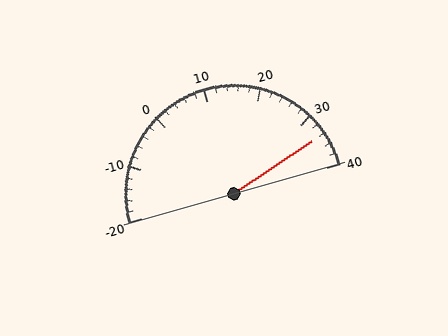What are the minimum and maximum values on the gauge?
The gauge ranges from -20 to 40.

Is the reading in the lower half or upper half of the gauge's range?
The reading is in the upper half of the range (-20 to 40).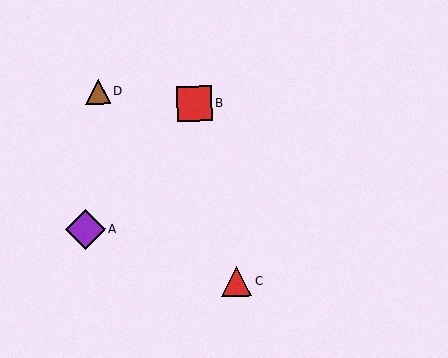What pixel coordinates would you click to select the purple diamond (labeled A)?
Click at (86, 229) to select the purple diamond A.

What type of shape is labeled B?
Shape B is a red square.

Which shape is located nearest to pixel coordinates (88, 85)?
The brown triangle (labeled D) at (98, 92) is nearest to that location.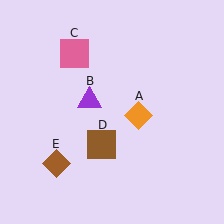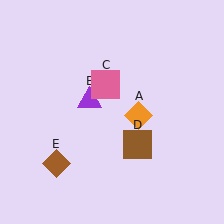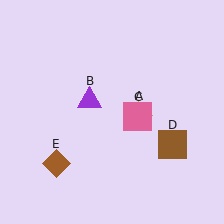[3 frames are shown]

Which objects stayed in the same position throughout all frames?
Orange diamond (object A) and purple triangle (object B) and brown diamond (object E) remained stationary.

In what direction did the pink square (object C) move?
The pink square (object C) moved down and to the right.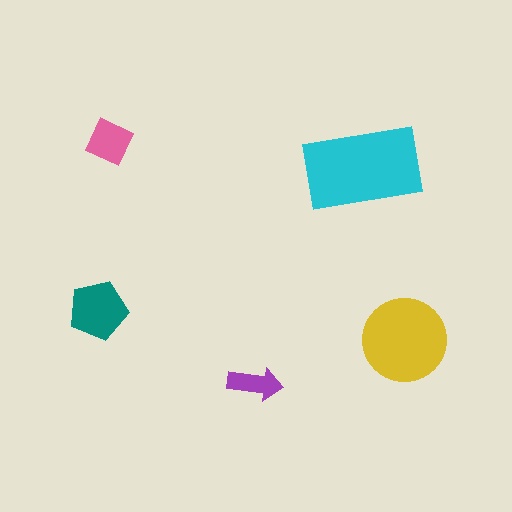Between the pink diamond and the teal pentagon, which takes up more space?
The teal pentagon.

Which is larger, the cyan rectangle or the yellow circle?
The cyan rectangle.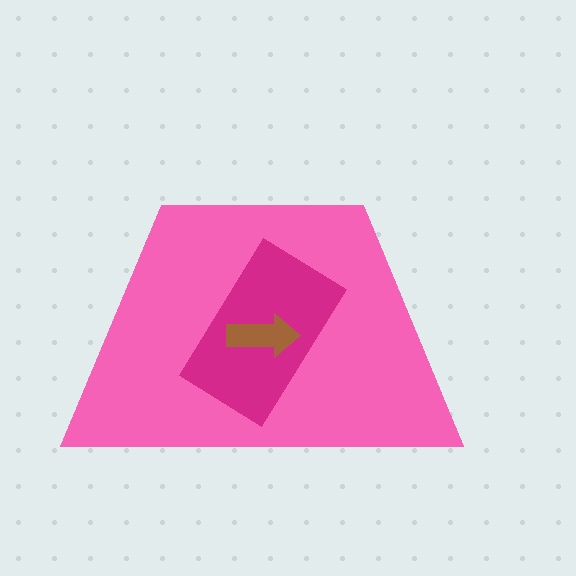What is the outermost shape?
The pink trapezoid.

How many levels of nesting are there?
3.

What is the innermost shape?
The brown arrow.